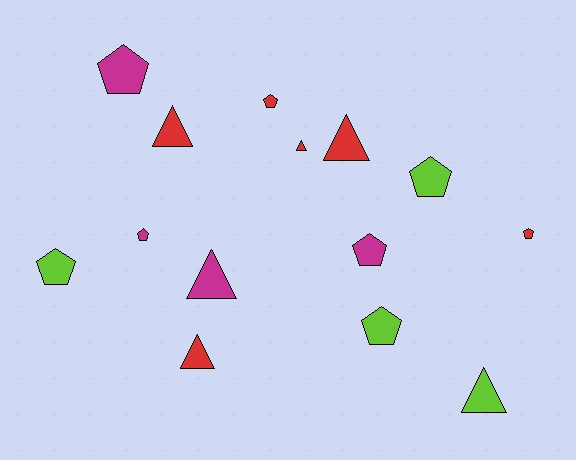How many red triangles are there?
There are 4 red triangles.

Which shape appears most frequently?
Pentagon, with 8 objects.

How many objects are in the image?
There are 14 objects.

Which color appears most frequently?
Red, with 6 objects.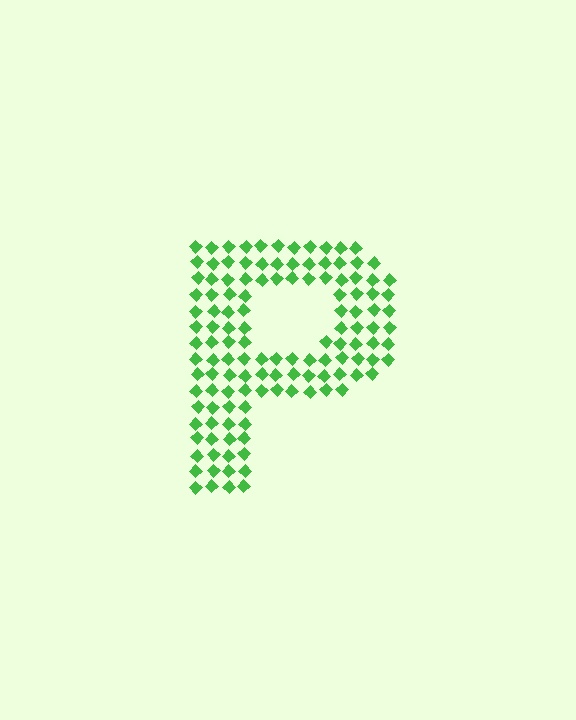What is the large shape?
The large shape is the letter P.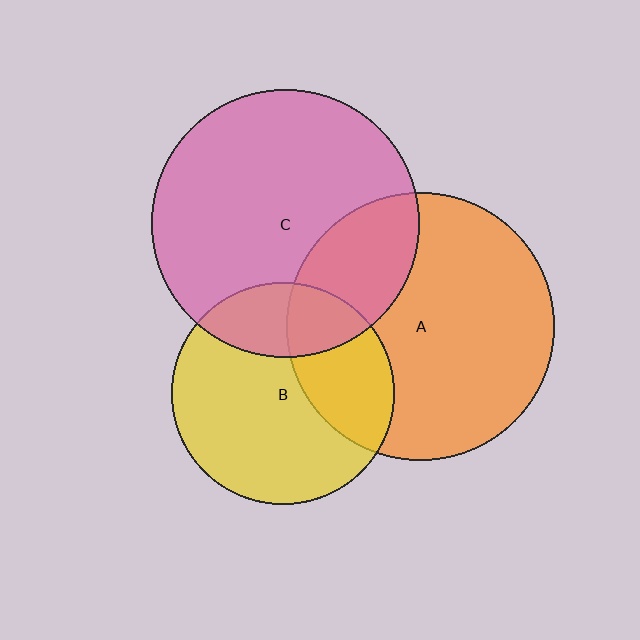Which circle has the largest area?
Circle C (pink).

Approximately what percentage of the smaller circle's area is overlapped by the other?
Approximately 25%.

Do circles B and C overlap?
Yes.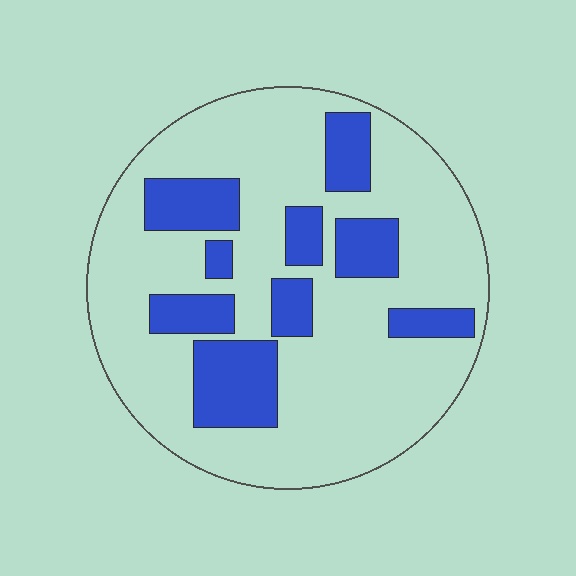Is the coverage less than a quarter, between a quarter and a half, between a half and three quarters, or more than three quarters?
Less than a quarter.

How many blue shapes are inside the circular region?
9.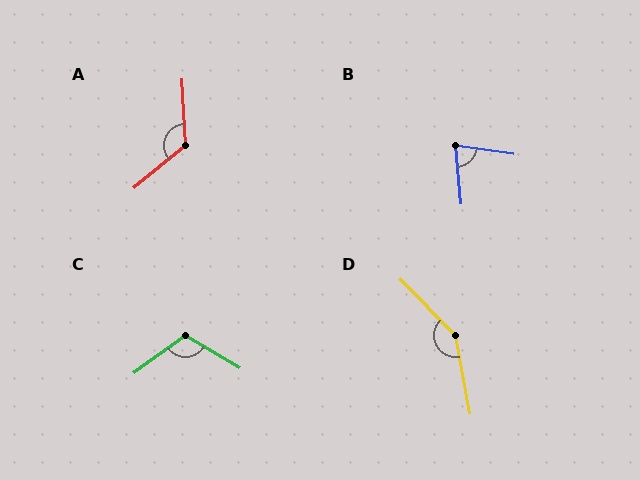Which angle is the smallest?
B, at approximately 77 degrees.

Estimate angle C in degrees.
Approximately 113 degrees.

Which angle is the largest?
D, at approximately 146 degrees.